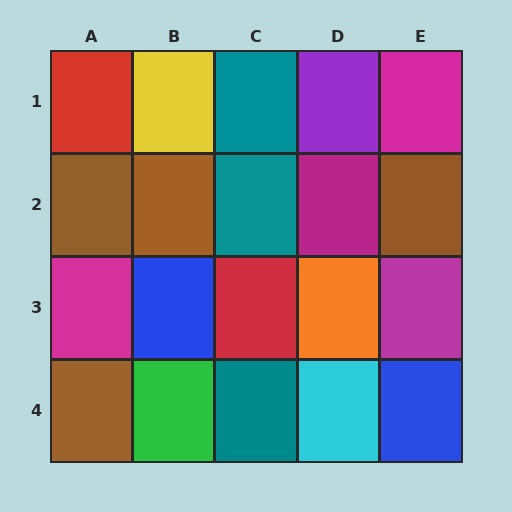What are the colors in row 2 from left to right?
Brown, brown, teal, magenta, brown.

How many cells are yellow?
1 cell is yellow.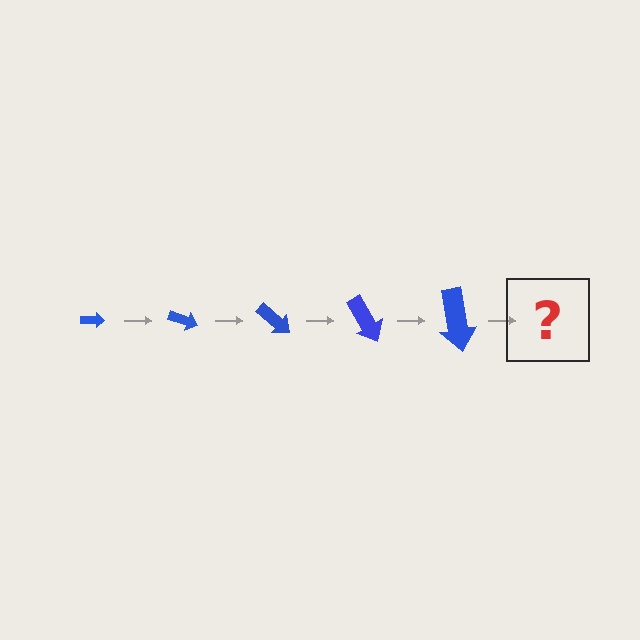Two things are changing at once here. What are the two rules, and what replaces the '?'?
The two rules are that the arrow grows larger each step and it rotates 20 degrees each step. The '?' should be an arrow, larger than the previous one and rotated 100 degrees from the start.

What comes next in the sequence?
The next element should be an arrow, larger than the previous one and rotated 100 degrees from the start.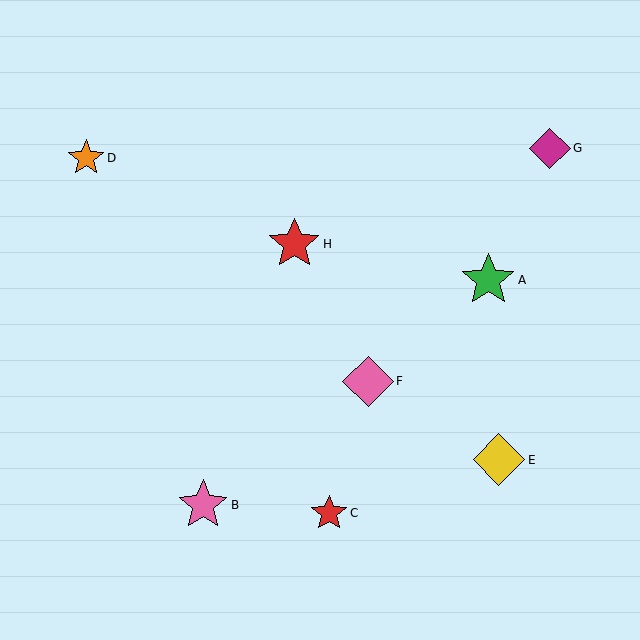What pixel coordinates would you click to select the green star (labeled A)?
Click at (488, 280) to select the green star A.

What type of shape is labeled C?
Shape C is a red star.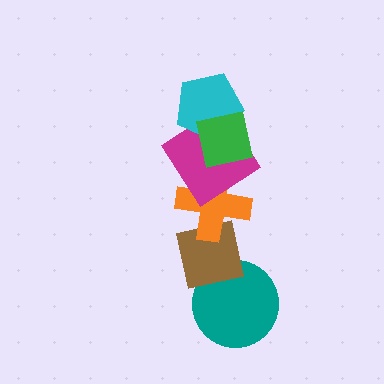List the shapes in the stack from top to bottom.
From top to bottom: the green square, the cyan pentagon, the magenta diamond, the orange cross, the brown square, the teal circle.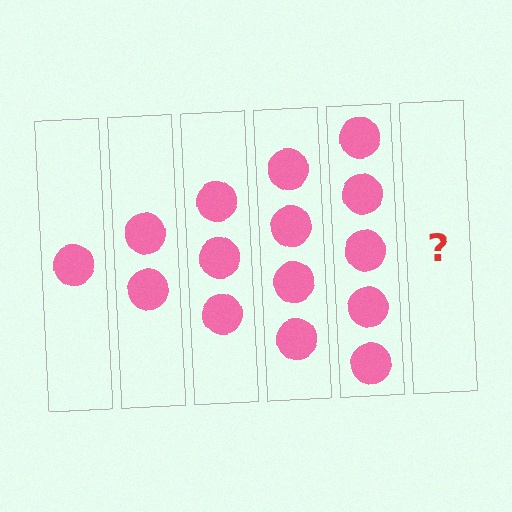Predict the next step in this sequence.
The next step is 6 circles.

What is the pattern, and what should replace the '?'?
The pattern is that each step adds one more circle. The '?' should be 6 circles.